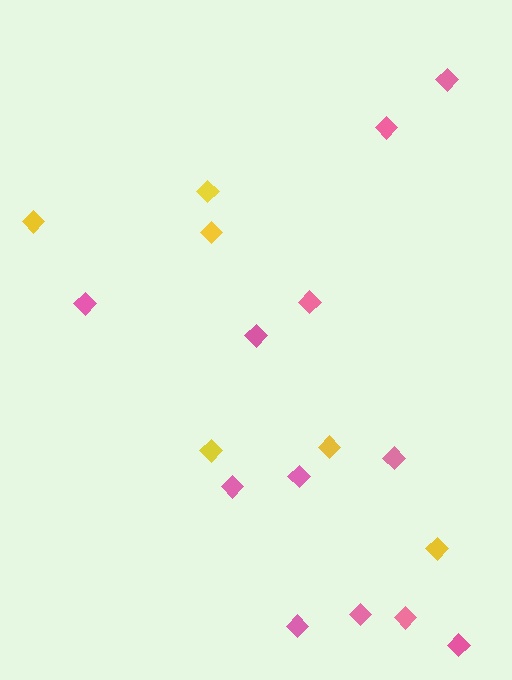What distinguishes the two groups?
There are 2 groups: one group of yellow diamonds (6) and one group of pink diamonds (12).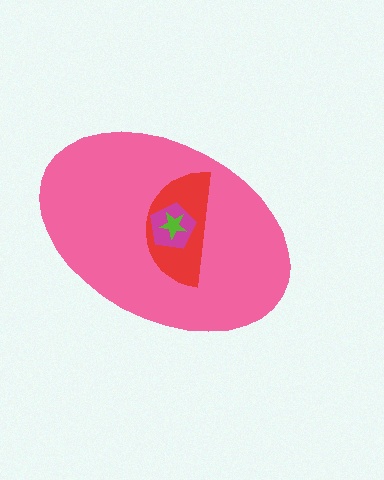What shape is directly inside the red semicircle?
The magenta pentagon.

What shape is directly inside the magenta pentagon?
The lime star.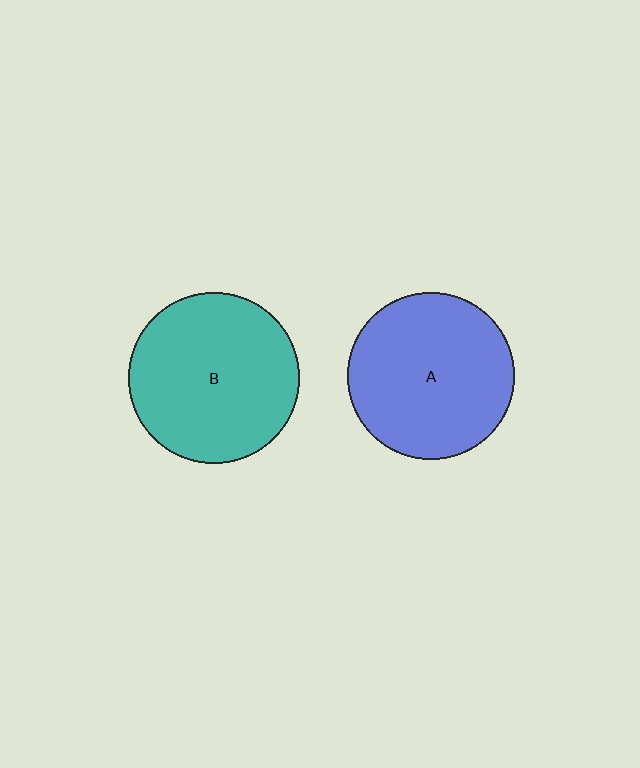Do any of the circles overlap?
No, none of the circles overlap.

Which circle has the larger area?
Circle B (teal).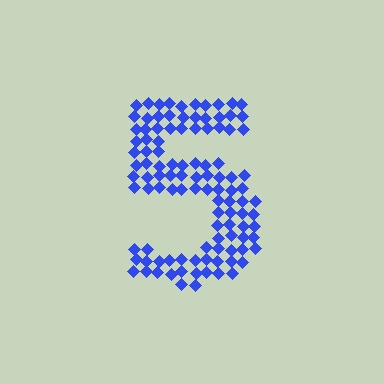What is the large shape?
The large shape is the digit 5.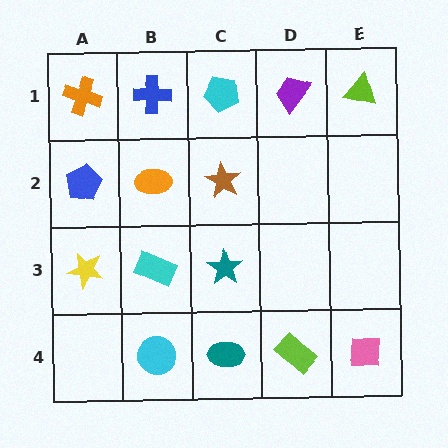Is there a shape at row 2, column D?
No, that cell is empty.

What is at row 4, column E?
A pink square.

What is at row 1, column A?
An orange cross.